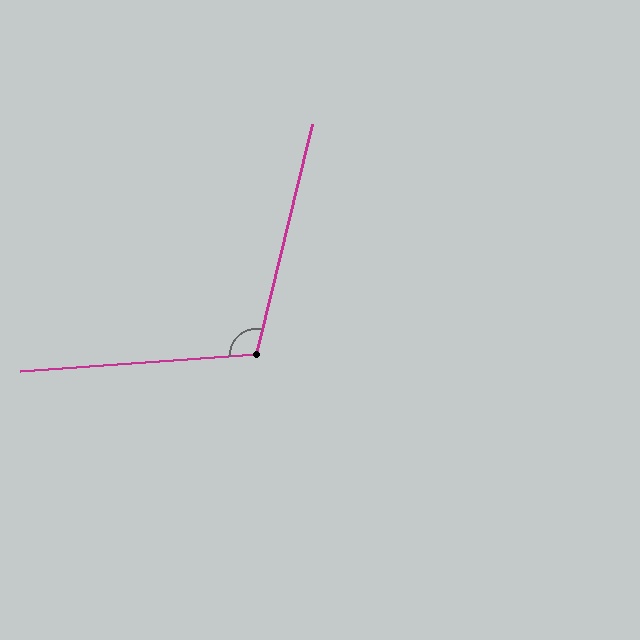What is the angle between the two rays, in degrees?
Approximately 108 degrees.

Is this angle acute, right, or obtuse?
It is obtuse.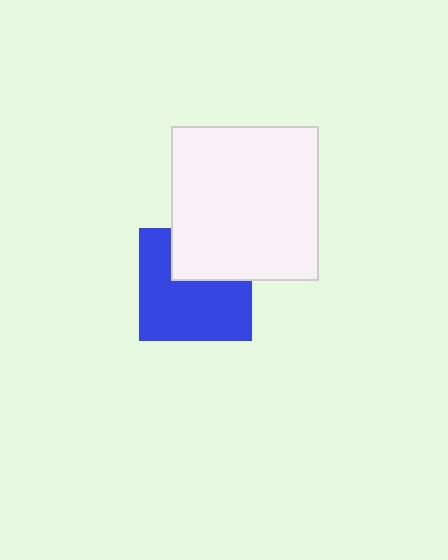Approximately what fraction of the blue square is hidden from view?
Roughly 34% of the blue square is hidden behind the white rectangle.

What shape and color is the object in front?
The object in front is a white rectangle.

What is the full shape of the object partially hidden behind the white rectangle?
The partially hidden object is a blue square.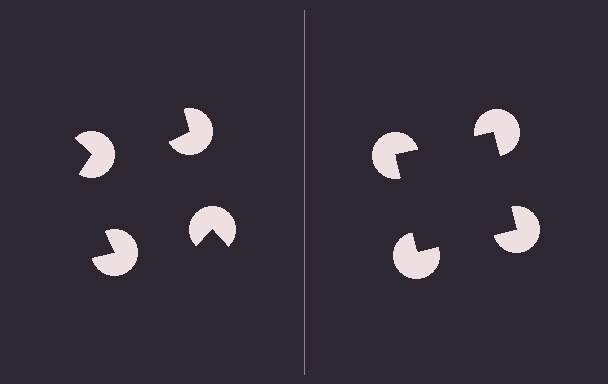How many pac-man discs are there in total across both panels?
8 — 4 on each side.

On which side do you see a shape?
An illusory square appears on the right side. On the left side the wedge cuts are rotated, so no coherent shape forms.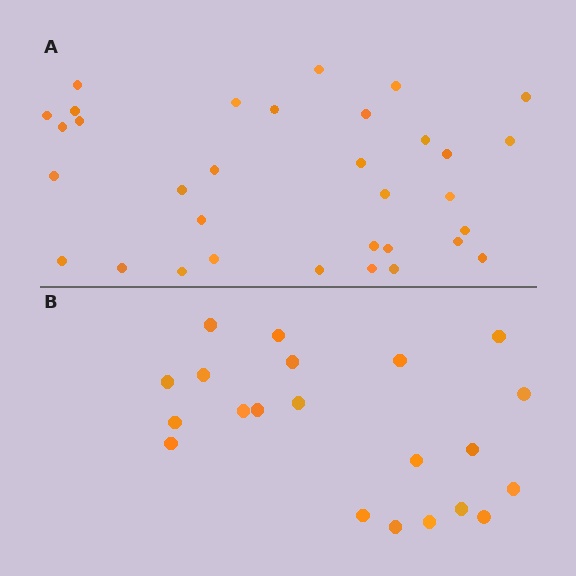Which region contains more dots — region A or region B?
Region A (the top region) has more dots.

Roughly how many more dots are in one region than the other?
Region A has roughly 12 or so more dots than region B.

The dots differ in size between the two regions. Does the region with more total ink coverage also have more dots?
No. Region B has more total ink coverage because its dots are larger, but region A actually contains more individual dots. Total area can be misleading — the number of items is what matters here.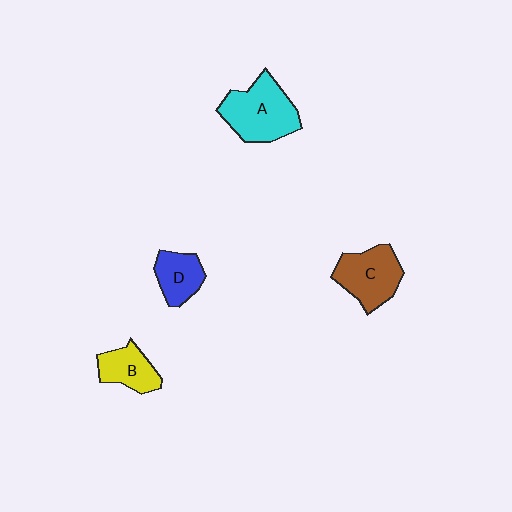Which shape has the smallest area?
Shape D (blue).